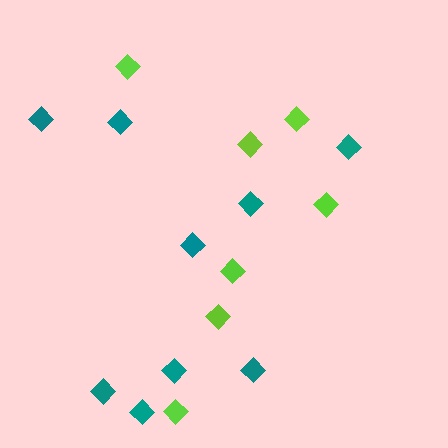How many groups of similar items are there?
There are 2 groups: one group of teal diamonds (9) and one group of lime diamonds (7).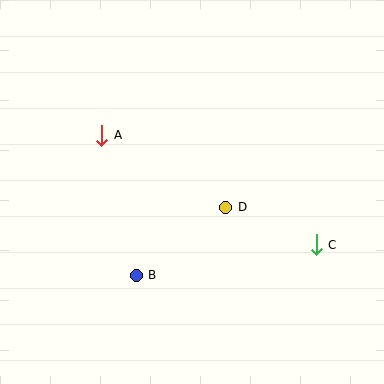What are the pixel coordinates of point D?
Point D is at (226, 207).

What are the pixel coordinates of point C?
Point C is at (316, 245).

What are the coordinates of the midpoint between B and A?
The midpoint between B and A is at (119, 205).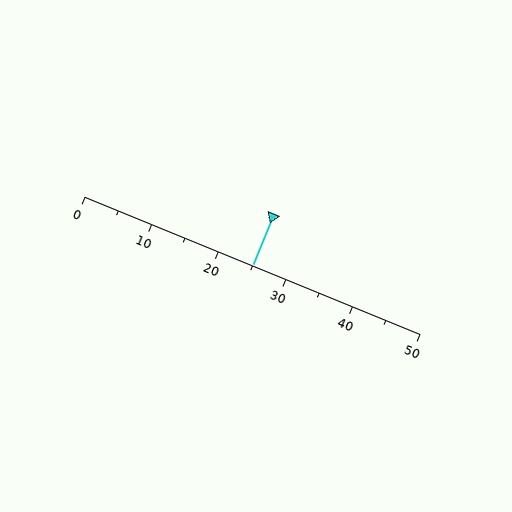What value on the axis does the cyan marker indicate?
The marker indicates approximately 25.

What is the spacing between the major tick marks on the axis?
The major ticks are spaced 10 apart.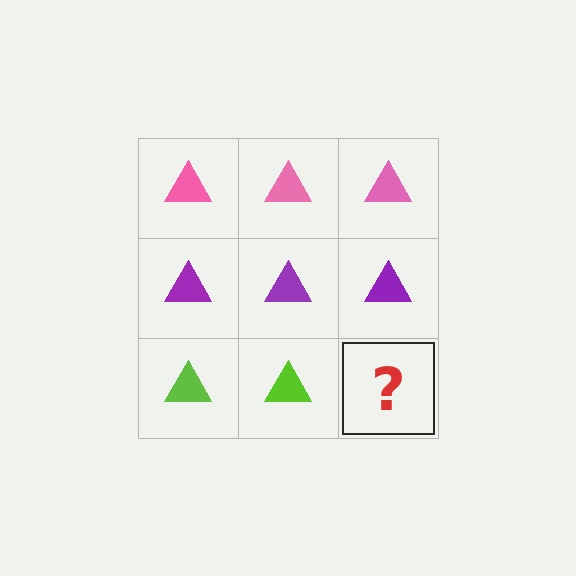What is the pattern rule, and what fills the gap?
The rule is that each row has a consistent color. The gap should be filled with a lime triangle.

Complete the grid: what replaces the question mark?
The question mark should be replaced with a lime triangle.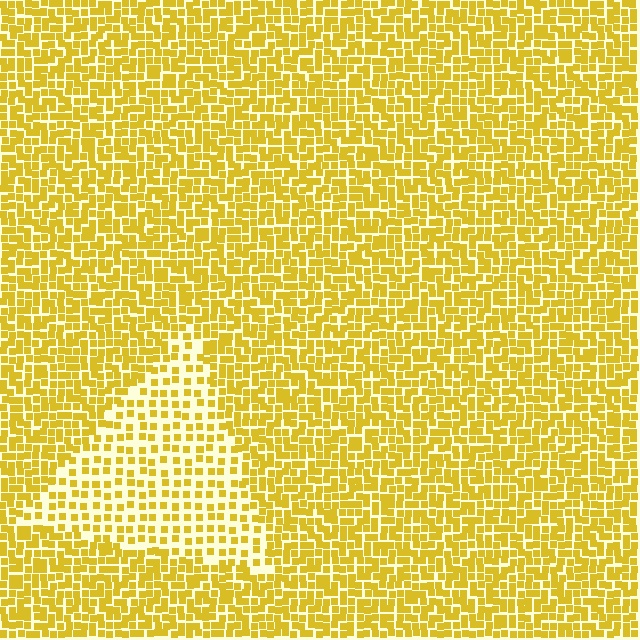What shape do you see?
I see a triangle.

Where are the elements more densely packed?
The elements are more densely packed outside the triangle boundary.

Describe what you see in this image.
The image contains small yellow elements arranged at two different densities. A triangle-shaped region is visible where the elements are less densely packed than the surrounding area.